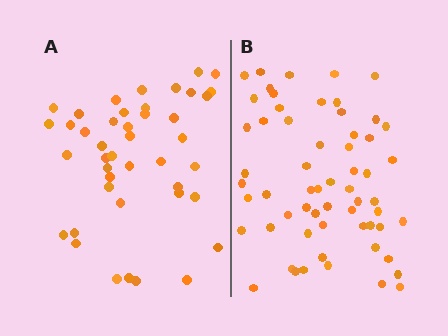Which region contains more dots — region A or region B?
Region B (the right region) has more dots.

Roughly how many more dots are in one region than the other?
Region B has approximately 15 more dots than region A.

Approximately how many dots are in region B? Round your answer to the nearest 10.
About 60 dots.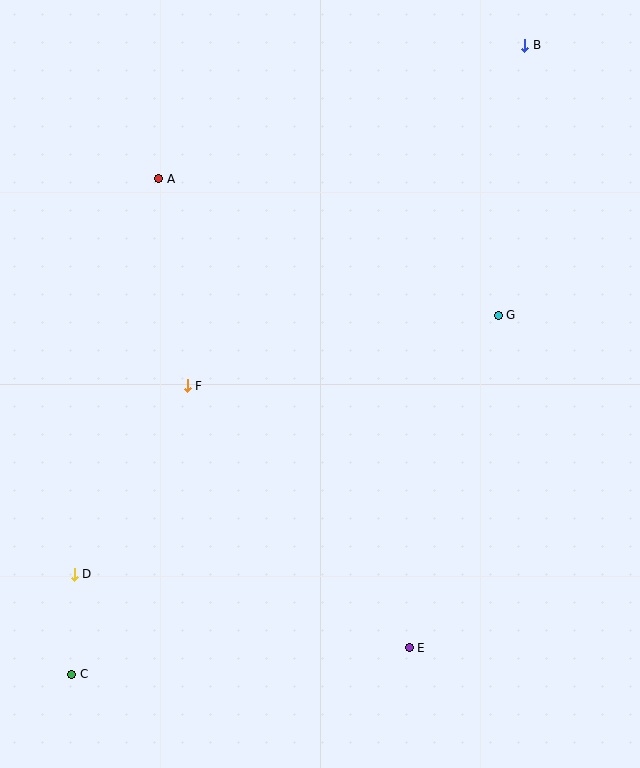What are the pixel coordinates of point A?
Point A is at (159, 179).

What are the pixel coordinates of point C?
Point C is at (72, 674).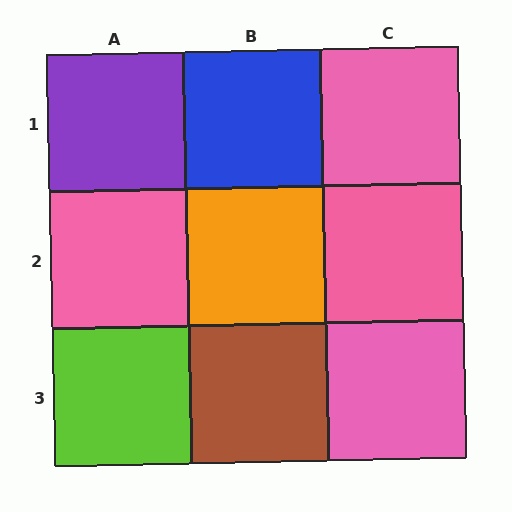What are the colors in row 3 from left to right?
Lime, brown, pink.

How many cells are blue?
1 cell is blue.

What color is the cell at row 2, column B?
Orange.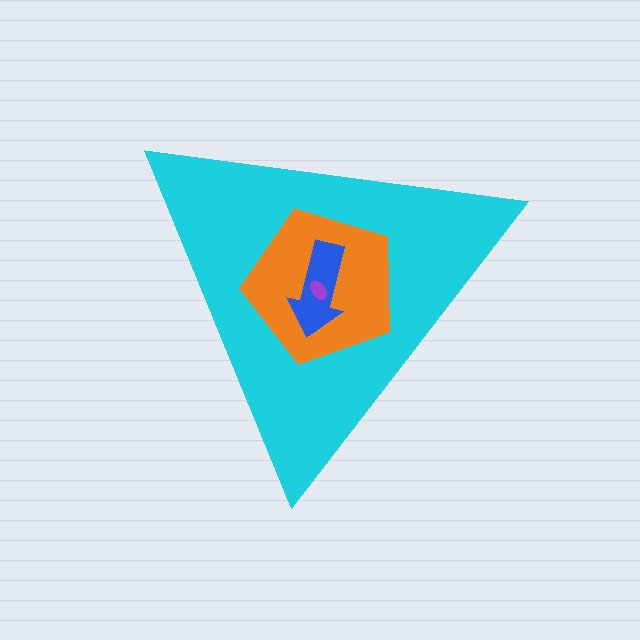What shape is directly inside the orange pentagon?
The blue arrow.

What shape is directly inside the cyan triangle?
The orange pentagon.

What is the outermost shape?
The cyan triangle.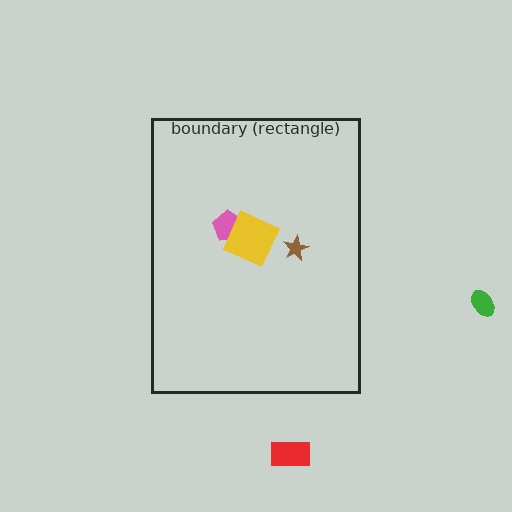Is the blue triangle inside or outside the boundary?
Inside.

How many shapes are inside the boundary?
4 inside, 2 outside.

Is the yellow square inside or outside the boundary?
Inside.